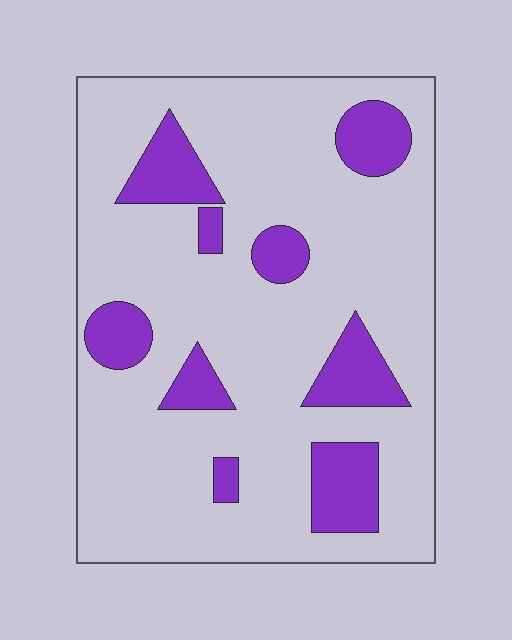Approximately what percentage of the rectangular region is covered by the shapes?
Approximately 20%.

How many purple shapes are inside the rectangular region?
9.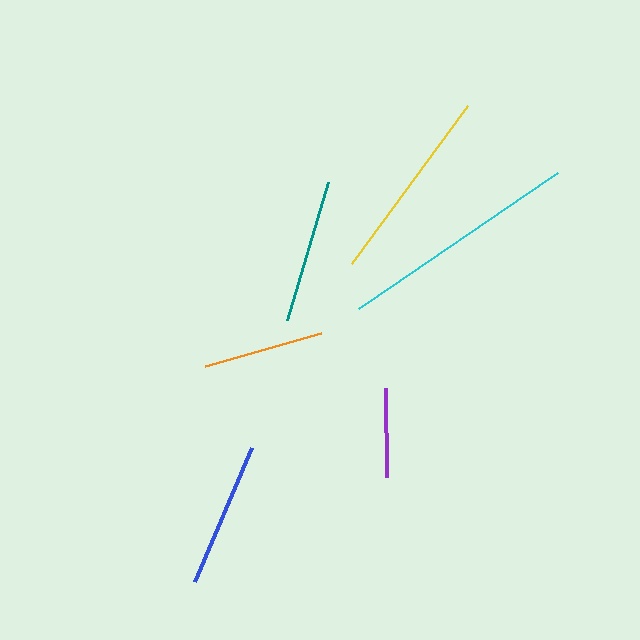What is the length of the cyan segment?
The cyan segment is approximately 241 pixels long.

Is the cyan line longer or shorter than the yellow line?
The cyan line is longer than the yellow line.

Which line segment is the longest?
The cyan line is the longest at approximately 241 pixels.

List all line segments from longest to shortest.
From longest to shortest: cyan, yellow, blue, teal, orange, purple.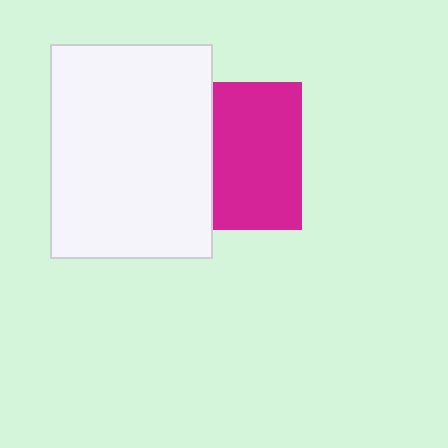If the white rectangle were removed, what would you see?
You would see the complete magenta square.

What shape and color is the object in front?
The object in front is a white rectangle.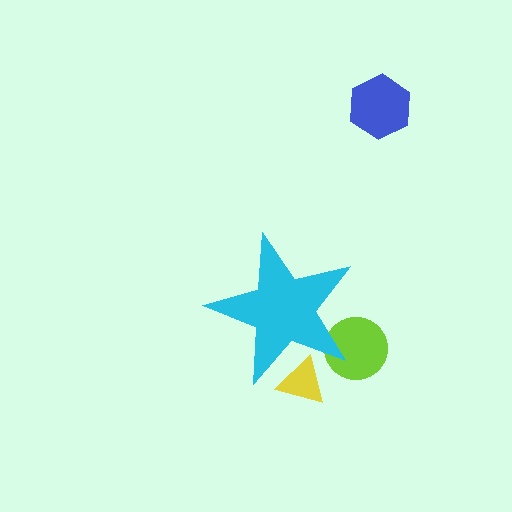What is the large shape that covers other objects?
A cyan star.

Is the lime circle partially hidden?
Yes, the lime circle is partially hidden behind the cyan star.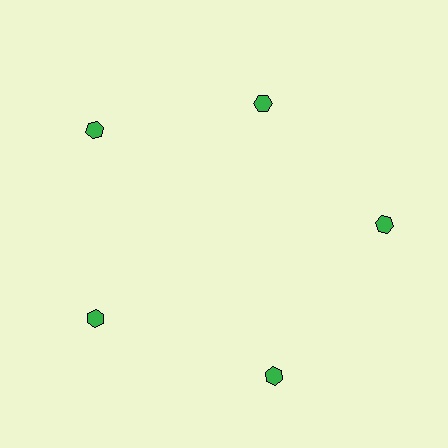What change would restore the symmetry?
The symmetry would be restored by moving it outward, back onto the ring so that all 5 hexagons sit at equal angles and equal distance from the center.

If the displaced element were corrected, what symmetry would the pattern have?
It would have 5-fold rotational symmetry — the pattern would map onto itself every 72 degrees.